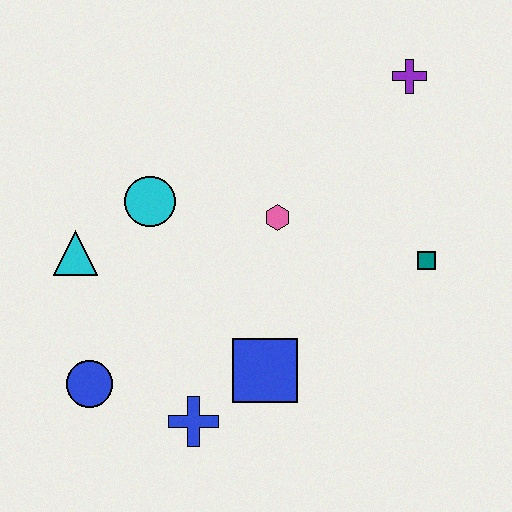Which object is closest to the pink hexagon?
The cyan circle is closest to the pink hexagon.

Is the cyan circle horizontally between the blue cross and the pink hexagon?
No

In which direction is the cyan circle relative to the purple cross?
The cyan circle is to the left of the purple cross.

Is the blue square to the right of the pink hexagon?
No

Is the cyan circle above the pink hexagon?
Yes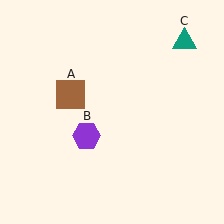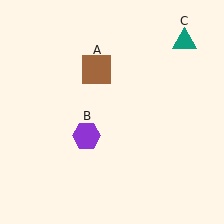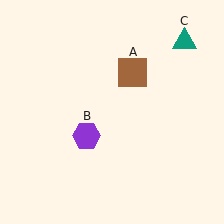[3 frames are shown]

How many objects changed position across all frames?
1 object changed position: brown square (object A).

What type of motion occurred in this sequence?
The brown square (object A) rotated clockwise around the center of the scene.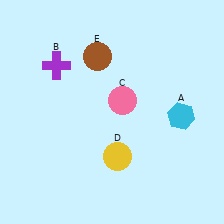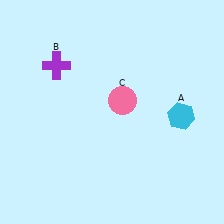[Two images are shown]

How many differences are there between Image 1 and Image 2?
There are 2 differences between the two images.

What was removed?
The brown circle (E), the yellow circle (D) were removed in Image 2.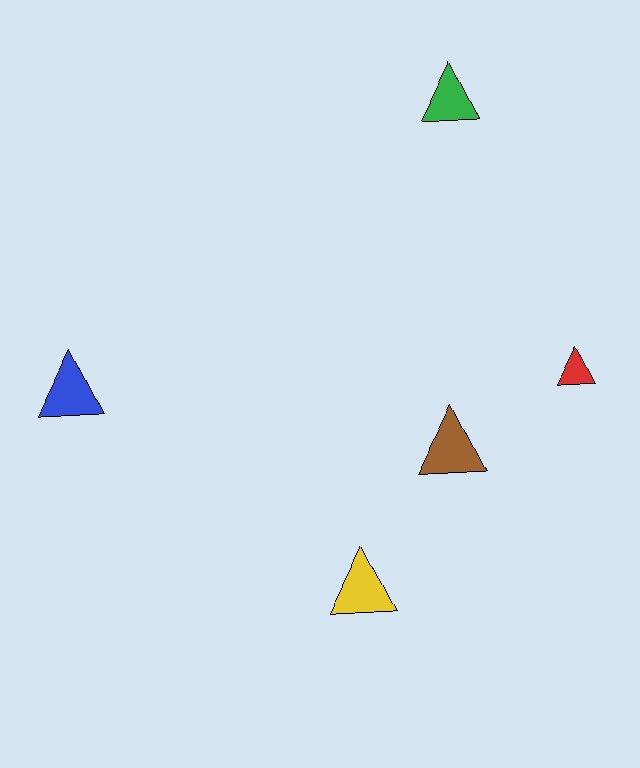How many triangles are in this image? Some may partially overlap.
There are 5 triangles.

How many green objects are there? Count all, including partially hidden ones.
There is 1 green object.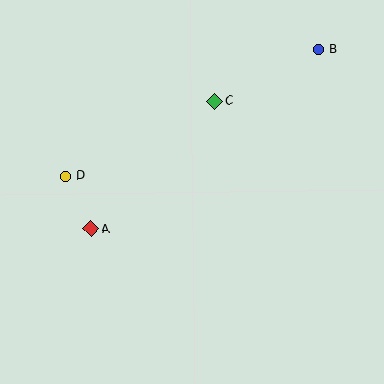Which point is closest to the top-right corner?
Point B is closest to the top-right corner.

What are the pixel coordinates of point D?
Point D is at (65, 176).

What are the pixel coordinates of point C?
Point C is at (215, 101).